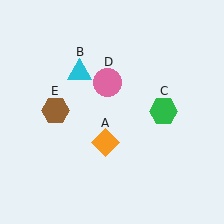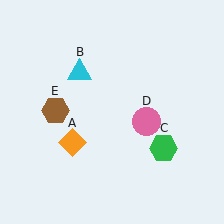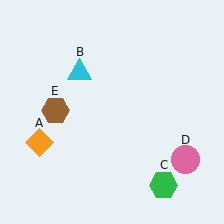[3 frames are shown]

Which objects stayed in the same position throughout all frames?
Cyan triangle (object B) and brown hexagon (object E) remained stationary.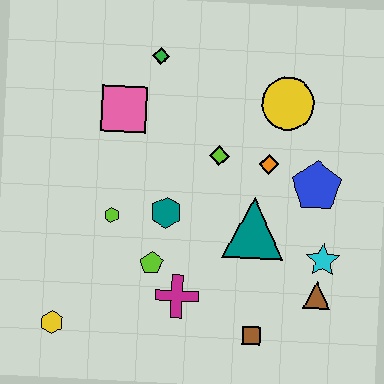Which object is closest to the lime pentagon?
The magenta cross is closest to the lime pentagon.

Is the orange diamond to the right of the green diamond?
Yes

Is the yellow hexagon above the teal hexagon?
No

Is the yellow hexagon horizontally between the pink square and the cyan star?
No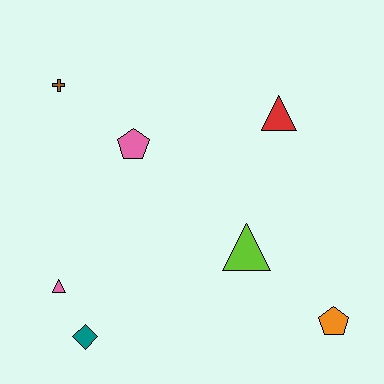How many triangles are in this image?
There are 3 triangles.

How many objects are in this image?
There are 7 objects.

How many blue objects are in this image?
There are no blue objects.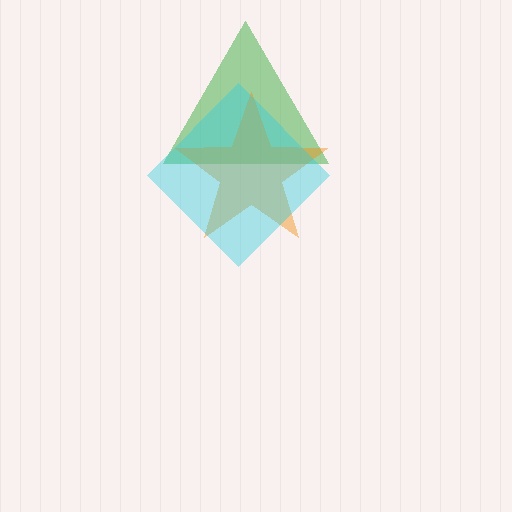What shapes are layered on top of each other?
The layered shapes are: a green triangle, an orange star, a cyan diamond.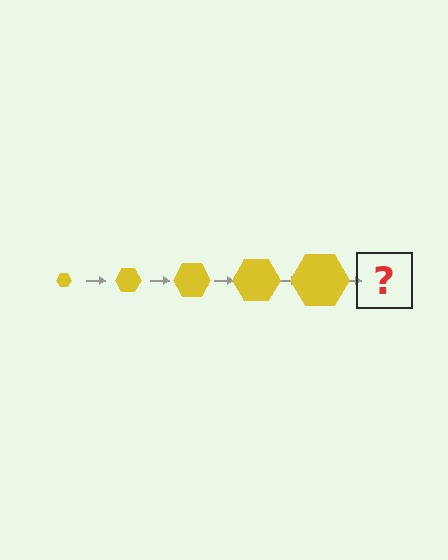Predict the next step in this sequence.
The next step is a yellow hexagon, larger than the previous one.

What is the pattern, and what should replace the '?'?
The pattern is that the hexagon gets progressively larger each step. The '?' should be a yellow hexagon, larger than the previous one.